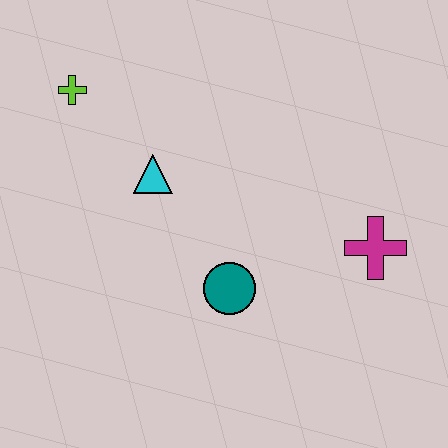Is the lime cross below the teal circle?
No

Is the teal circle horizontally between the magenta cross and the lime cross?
Yes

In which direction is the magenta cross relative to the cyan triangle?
The magenta cross is to the right of the cyan triangle.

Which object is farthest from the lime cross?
The magenta cross is farthest from the lime cross.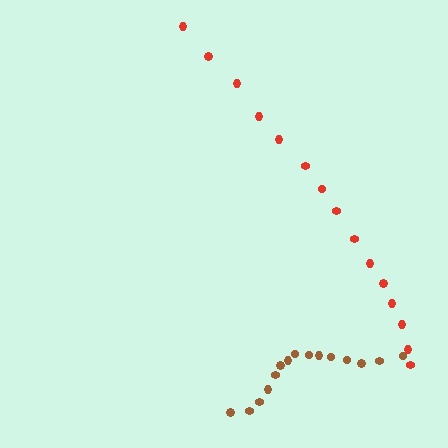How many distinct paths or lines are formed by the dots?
There are 2 distinct paths.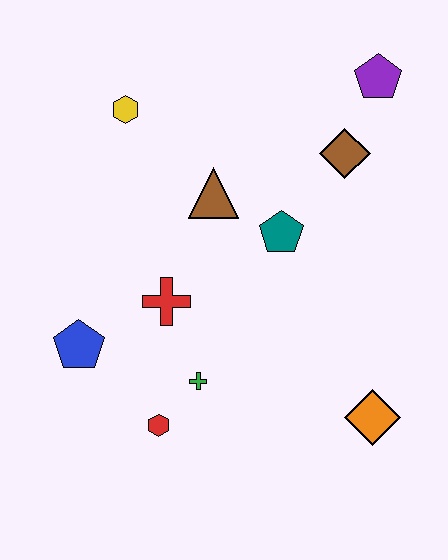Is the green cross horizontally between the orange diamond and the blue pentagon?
Yes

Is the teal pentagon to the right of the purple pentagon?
No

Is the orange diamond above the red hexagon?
Yes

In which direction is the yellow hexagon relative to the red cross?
The yellow hexagon is above the red cross.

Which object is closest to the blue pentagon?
The red cross is closest to the blue pentagon.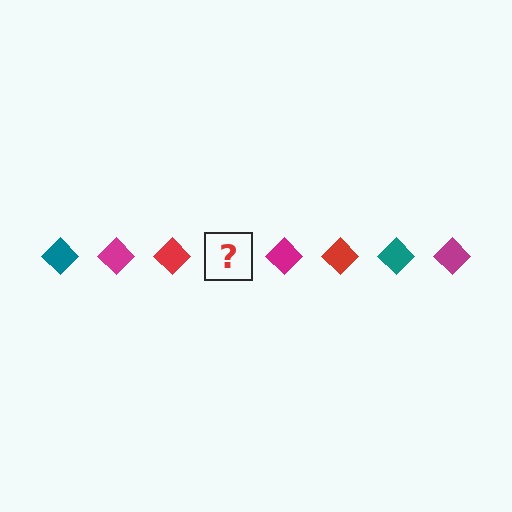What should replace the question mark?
The question mark should be replaced with a teal diamond.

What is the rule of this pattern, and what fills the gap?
The rule is that the pattern cycles through teal, magenta, red diamonds. The gap should be filled with a teal diamond.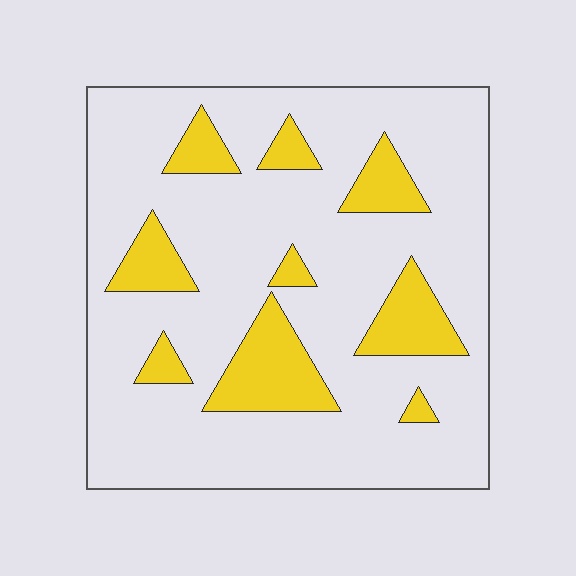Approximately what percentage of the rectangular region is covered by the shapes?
Approximately 20%.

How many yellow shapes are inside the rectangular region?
9.